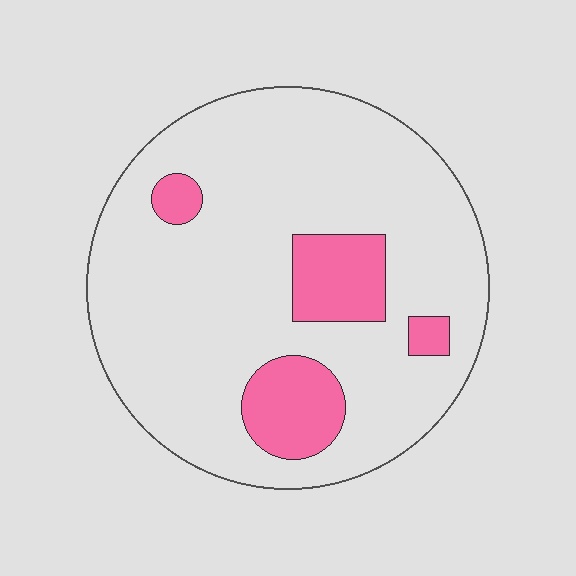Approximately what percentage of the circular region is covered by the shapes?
Approximately 15%.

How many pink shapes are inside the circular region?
4.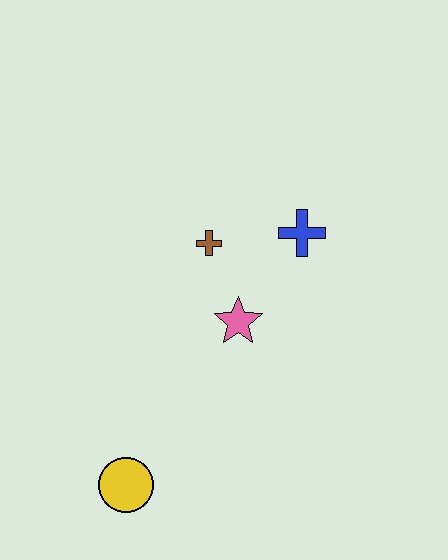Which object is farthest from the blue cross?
The yellow circle is farthest from the blue cross.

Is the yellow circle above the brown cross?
No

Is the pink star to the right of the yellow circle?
Yes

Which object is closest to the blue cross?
The brown cross is closest to the blue cross.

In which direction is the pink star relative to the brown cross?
The pink star is below the brown cross.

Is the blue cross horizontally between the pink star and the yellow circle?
No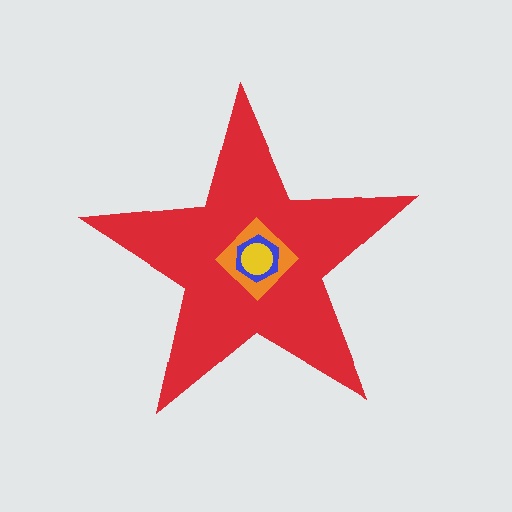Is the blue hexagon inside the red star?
Yes.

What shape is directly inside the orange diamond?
The blue hexagon.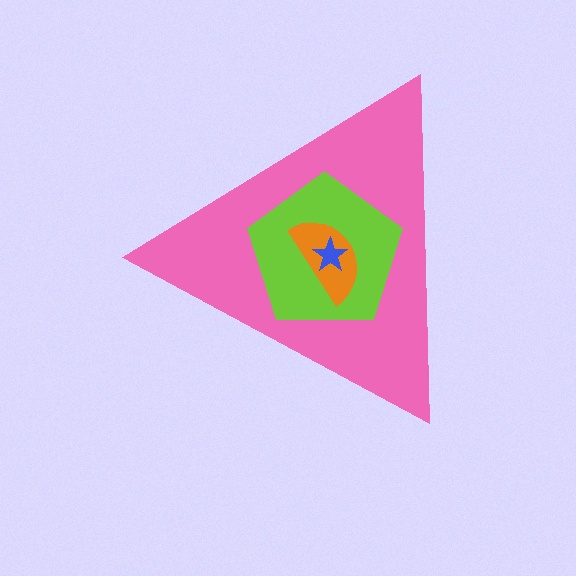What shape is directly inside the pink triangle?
The lime pentagon.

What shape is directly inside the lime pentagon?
The orange semicircle.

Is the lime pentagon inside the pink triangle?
Yes.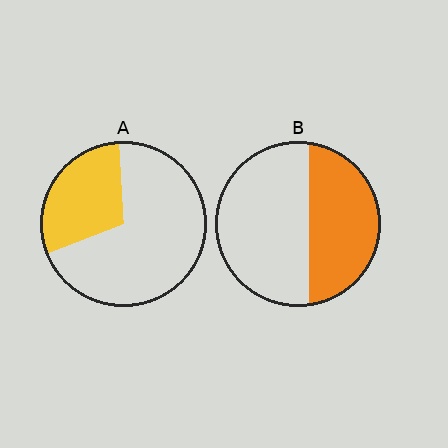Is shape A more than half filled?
No.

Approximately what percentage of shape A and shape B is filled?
A is approximately 30% and B is approximately 40%.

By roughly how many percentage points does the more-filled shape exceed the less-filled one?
By roughly 10 percentage points (B over A).